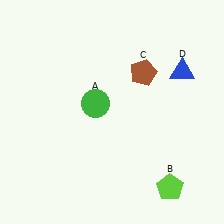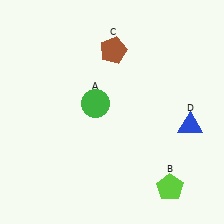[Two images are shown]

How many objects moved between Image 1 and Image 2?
2 objects moved between the two images.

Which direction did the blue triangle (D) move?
The blue triangle (D) moved down.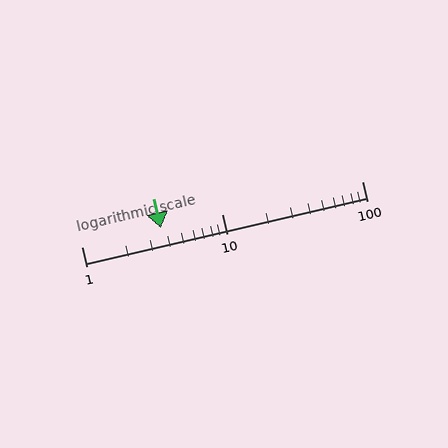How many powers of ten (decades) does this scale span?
The scale spans 2 decades, from 1 to 100.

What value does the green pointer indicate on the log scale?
The pointer indicates approximately 3.7.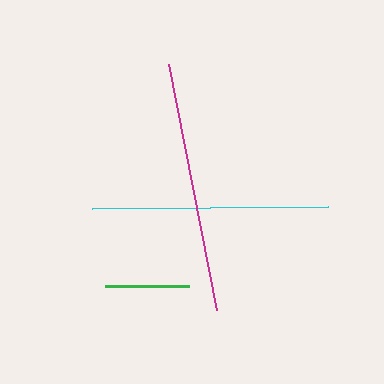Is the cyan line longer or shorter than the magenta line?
The magenta line is longer than the cyan line.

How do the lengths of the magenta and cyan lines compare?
The magenta and cyan lines are approximately the same length.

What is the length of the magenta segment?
The magenta segment is approximately 250 pixels long.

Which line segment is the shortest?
The green line is the shortest at approximately 85 pixels.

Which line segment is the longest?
The magenta line is the longest at approximately 250 pixels.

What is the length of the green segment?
The green segment is approximately 85 pixels long.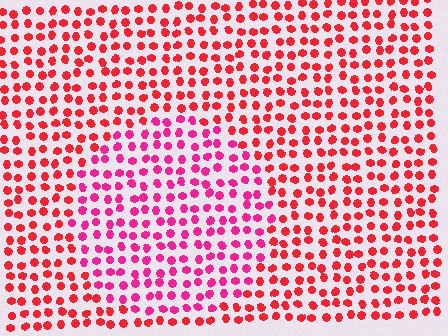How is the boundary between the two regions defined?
The boundary is defined purely by a slight shift in hue (about 29 degrees). Spacing, size, and orientation are identical on both sides.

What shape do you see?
I see a circle.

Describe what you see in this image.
The image is filled with small red elements in a uniform arrangement. A circle-shaped region is visible where the elements are tinted to a slightly different hue, forming a subtle color boundary.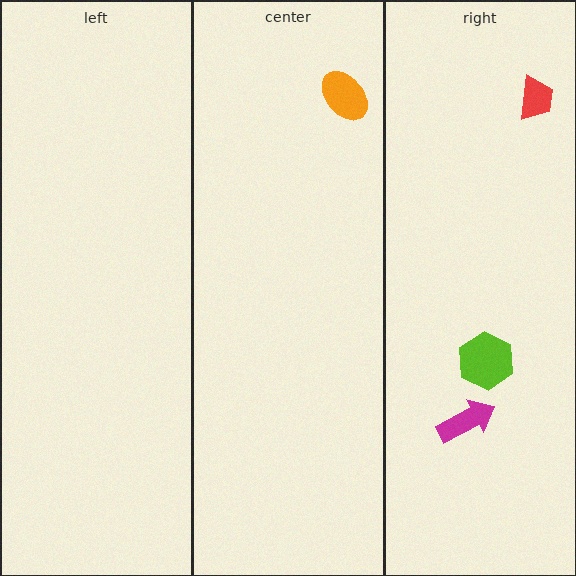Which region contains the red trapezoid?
The right region.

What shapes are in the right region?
The lime hexagon, the magenta arrow, the red trapezoid.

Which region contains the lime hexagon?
The right region.